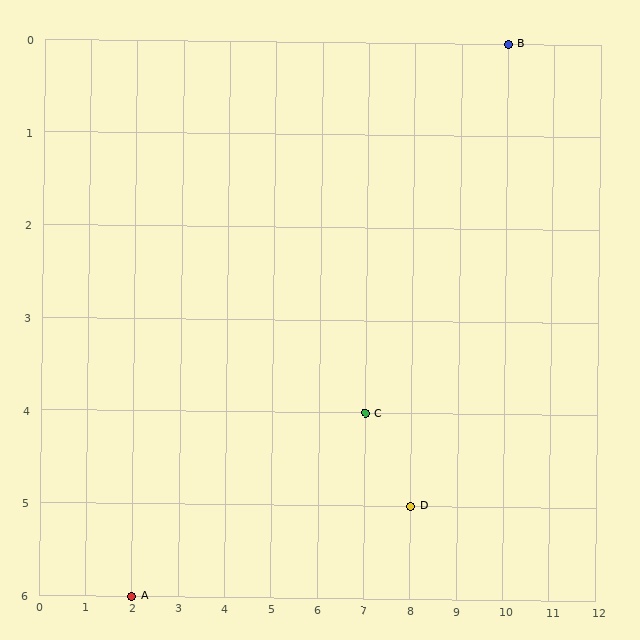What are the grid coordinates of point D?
Point D is at grid coordinates (8, 5).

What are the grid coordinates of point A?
Point A is at grid coordinates (2, 6).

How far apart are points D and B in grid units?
Points D and B are 2 columns and 5 rows apart (about 5.4 grid units diagonally).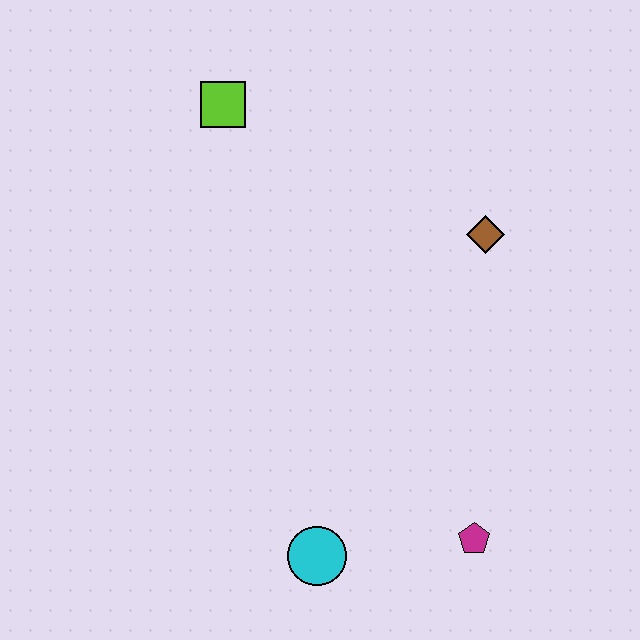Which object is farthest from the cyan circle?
The lime square is farthest from the cyan circle.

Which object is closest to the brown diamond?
The lime square is closest to the brown diamond.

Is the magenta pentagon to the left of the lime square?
No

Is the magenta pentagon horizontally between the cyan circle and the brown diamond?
Yes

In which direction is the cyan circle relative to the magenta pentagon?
The cyan circle is to the left of the magenta pentagon.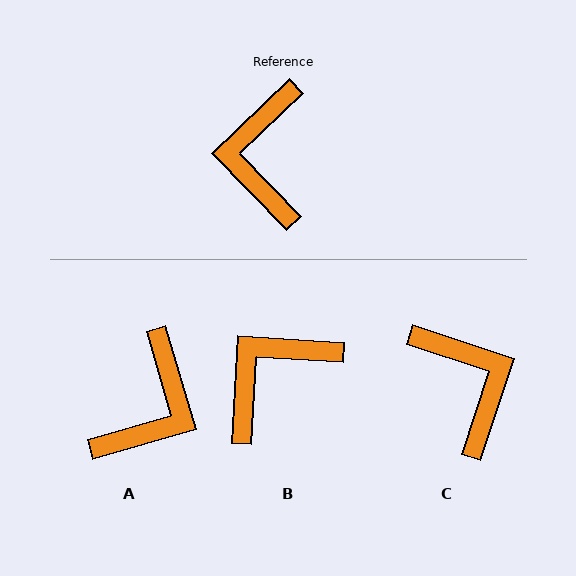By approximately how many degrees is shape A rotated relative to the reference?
Approximately 152 degrees counter-clockwise.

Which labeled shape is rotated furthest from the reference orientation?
C, about 152 degrees away.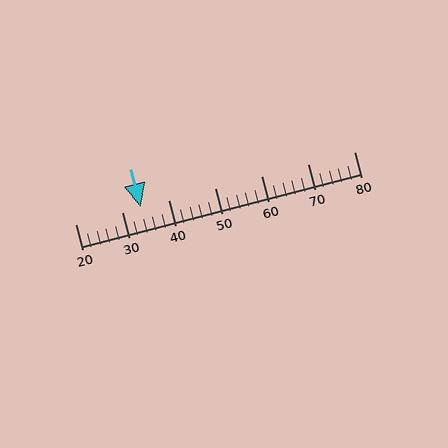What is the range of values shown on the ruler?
The ruler shows values from 20 to 80.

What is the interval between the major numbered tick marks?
The major tick marks are spaced 10 units apart.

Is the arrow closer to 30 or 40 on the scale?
The arrow is closer to 30.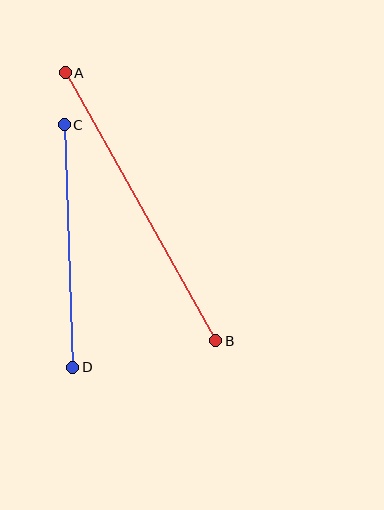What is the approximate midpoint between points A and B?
The midpoint is at approximately (140, 207) pixels.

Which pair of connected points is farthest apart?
Points A and B are farthest apart.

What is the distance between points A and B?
The distance is approximately 307 pixels.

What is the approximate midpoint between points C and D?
The midpoint is at approximately (69, 246) pixels.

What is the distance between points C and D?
The distance is approximately 242 pixels.